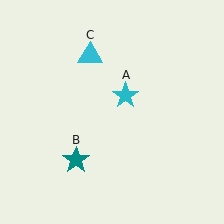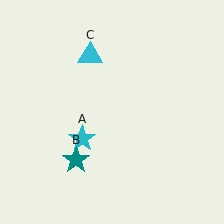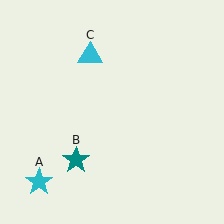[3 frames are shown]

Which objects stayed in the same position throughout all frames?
Teal star (object B) and cyan triangle (object C) remained stationary.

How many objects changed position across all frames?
1 object changed position: cyan star (object A).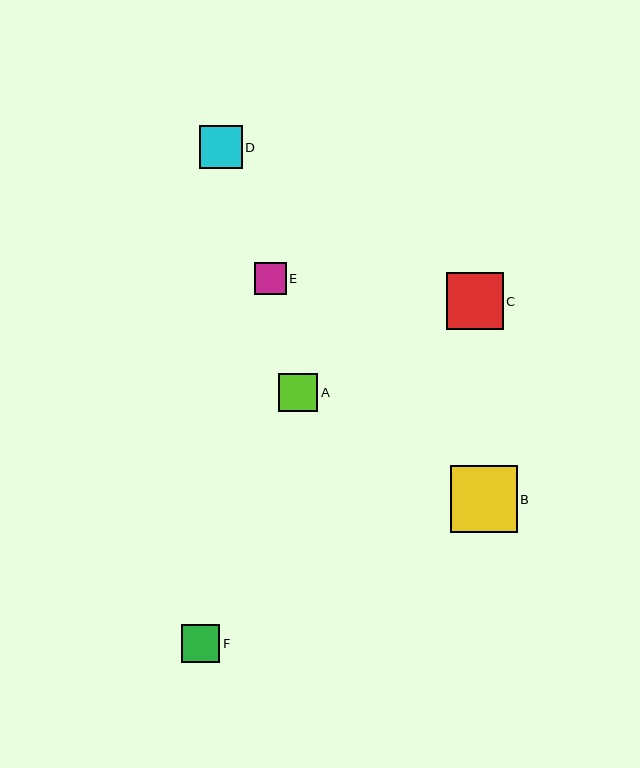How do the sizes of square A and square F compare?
Square A and square F are approximately the same size.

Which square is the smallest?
Square E is the smallest with a size of approximately 31 pixels.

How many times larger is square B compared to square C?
Square B is approximately 1.2 times the size of square C.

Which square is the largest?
Square B is the largest with a size of approximately 67 pixels.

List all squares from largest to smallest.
From largest to smallest: B, C, D, A, F, E.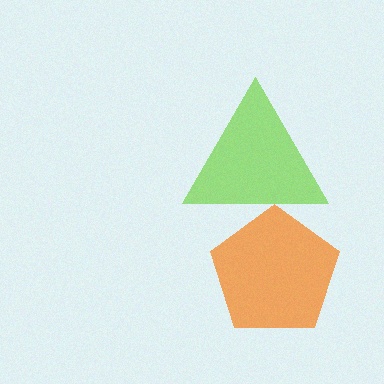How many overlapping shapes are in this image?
There are 2 overlapping shapes in the image.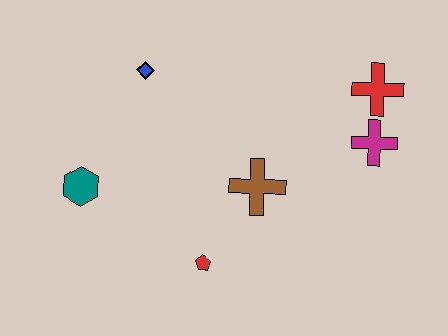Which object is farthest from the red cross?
The teal hexagon is farthest from the red cross.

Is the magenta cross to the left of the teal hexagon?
No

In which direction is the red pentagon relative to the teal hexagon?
The red pentagon is to the right of the teal hexagon.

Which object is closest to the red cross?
The magenta cross is closest to the red cross.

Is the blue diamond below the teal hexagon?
No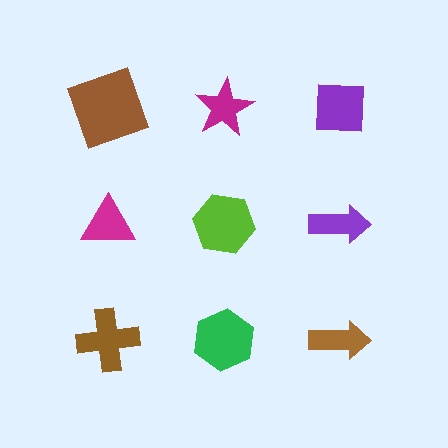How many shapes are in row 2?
3 shapes.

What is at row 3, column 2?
A green hexagon.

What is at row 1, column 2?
A magenta star.